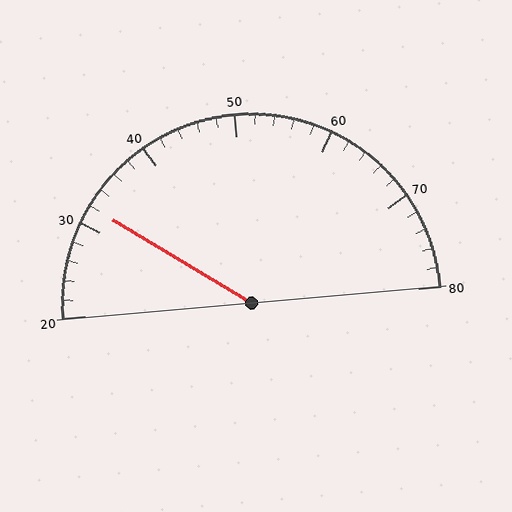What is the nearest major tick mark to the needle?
The nearest major tick mark is 30.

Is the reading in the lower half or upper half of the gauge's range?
The reading is in the lower half of the range (20 to 80).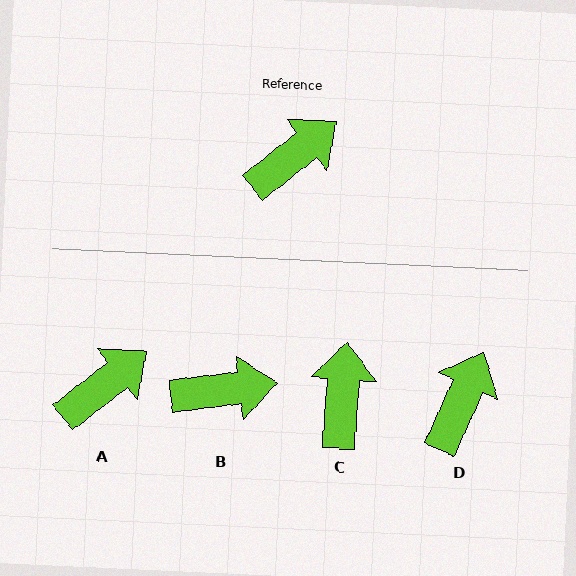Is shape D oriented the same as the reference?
No, it is off by about 27 degrees.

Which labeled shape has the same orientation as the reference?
A.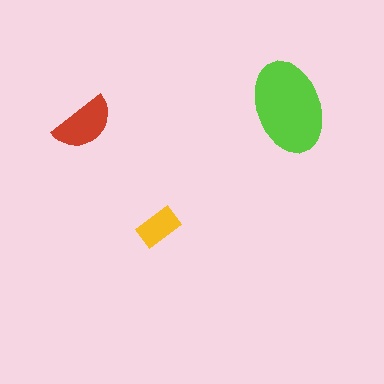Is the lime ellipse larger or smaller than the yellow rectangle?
Larger.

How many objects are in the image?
There are 3 objects in the image.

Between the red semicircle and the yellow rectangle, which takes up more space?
The red semicircle.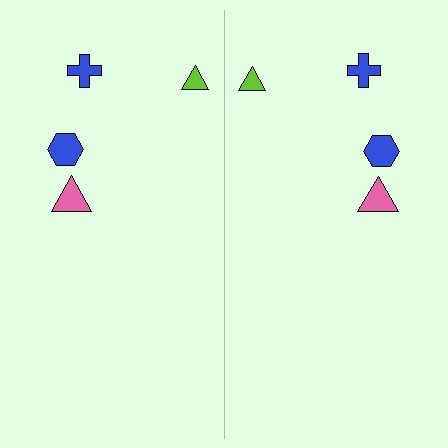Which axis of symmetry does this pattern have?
The pattern has a vertical axis of symmetry running through the center of the image.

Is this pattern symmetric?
Yes, this pattern has bilateral (reflection) symmetry.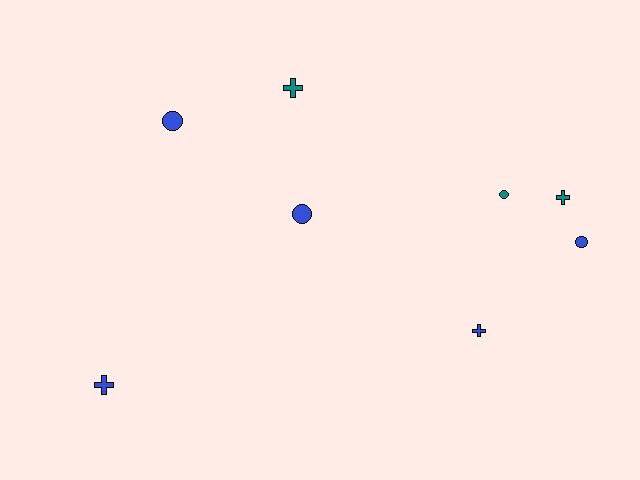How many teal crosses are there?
There are 2 teal crosses.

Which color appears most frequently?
Blue, with 5 objects.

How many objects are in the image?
There are 8 objects.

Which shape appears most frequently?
Cross, with 4 objects.